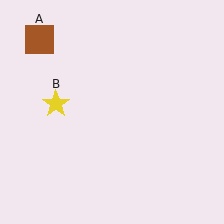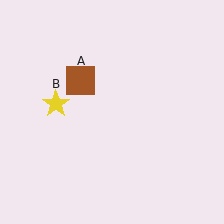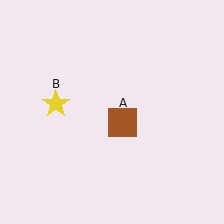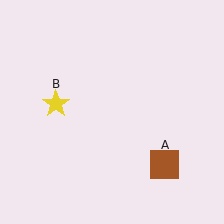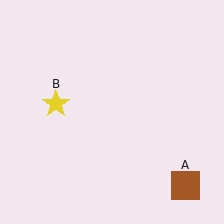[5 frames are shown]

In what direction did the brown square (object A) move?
The brown square (object A) moved down and to the right.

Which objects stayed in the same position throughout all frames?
Yellow star (object B) remained stationary.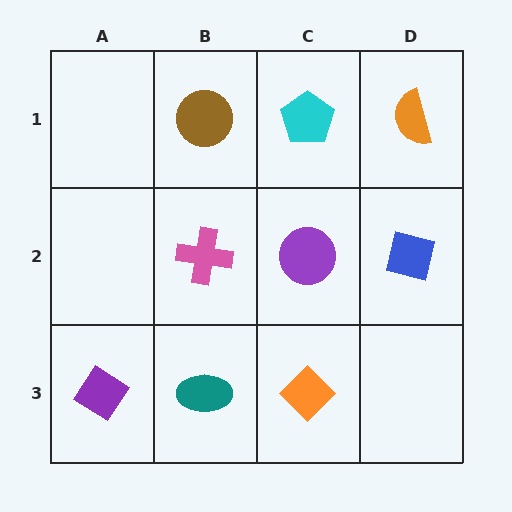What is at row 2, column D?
A blue square.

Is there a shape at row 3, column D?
No, that cell is empty.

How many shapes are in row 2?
3 shapes.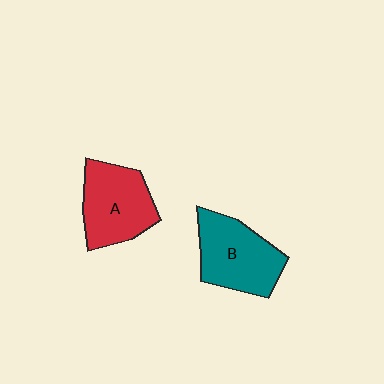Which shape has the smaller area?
Shape A (red).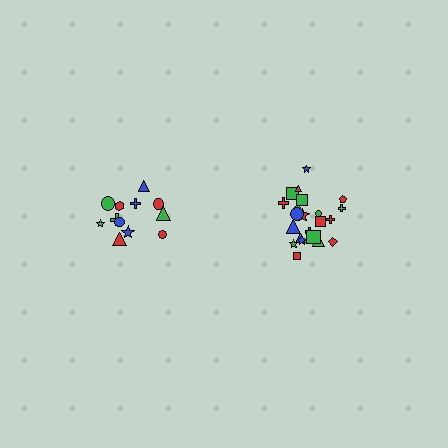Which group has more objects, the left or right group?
The right group.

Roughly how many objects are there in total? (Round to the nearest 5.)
Roughly 35 objects in total.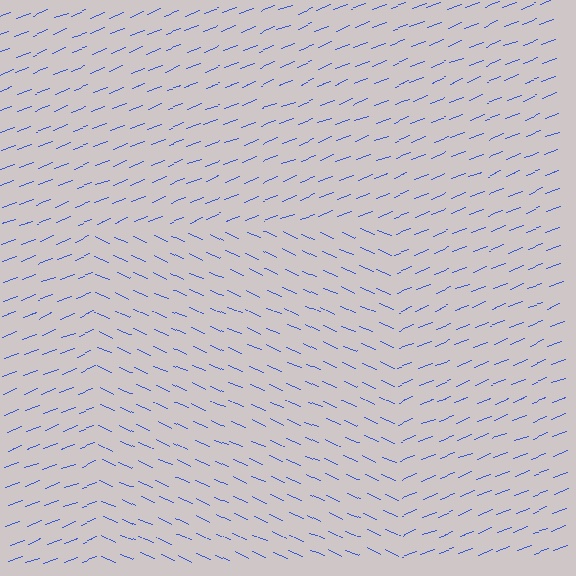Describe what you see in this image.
The image is filled with small blue line segments. A rectangle region in the image has lines oriented differently from the surrounding lines, creating a visible texture boundary.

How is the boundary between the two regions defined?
The boundary is defined purely by a change in line orientation (approximately 45 degrees difference). All lines are the same color and thickness.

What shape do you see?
I see a rectangle.